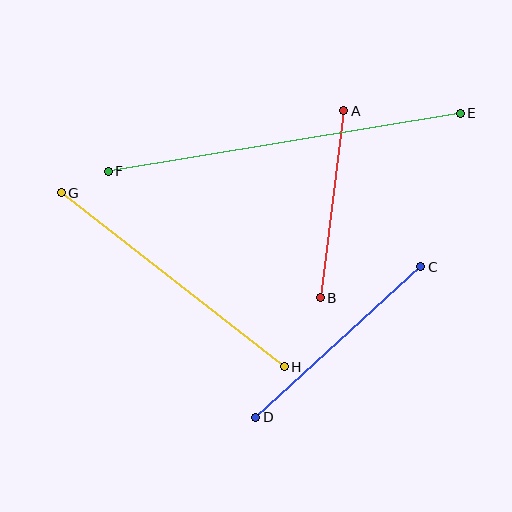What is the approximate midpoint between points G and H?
The midpoint is at approximately (173, 280) pixels.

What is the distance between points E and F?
The distance is approximately 357 pixels.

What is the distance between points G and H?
The distance is approximately 283 pixels.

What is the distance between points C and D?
The distance is approximately 223 pixels.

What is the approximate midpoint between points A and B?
The midpoint is at approximately (332, 204) pixels.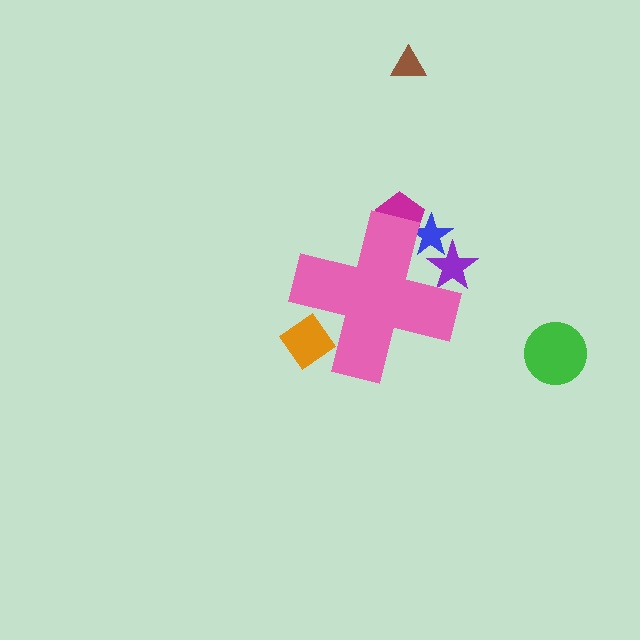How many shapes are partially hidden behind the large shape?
4 shapes are partially hidden.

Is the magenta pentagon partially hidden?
Yes, the magenta pentagon is partially hidden behind the pink cross.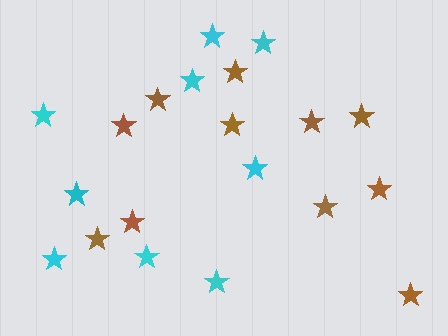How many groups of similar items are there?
There are 2 groups: one group of cyan stars (9) and one group of brown stars (11).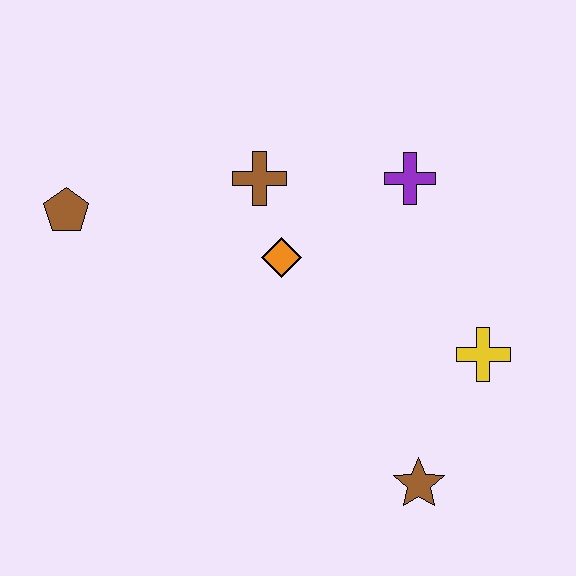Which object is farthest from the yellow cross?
The brown pentagon is farthest from the yellow cross.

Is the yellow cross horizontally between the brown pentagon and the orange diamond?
No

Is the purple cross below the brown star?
No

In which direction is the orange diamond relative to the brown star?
The orange diamond is above the brown star.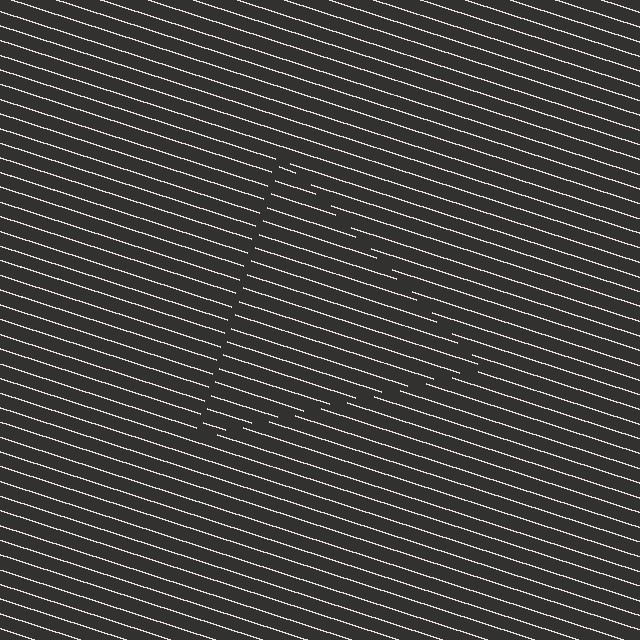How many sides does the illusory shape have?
3 sides — the line-ends trace a triangle.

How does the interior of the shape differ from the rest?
The interior of the shape contains the same grating, shifted by half a period — the contour is defined by the phase discontinuity where line-ends from the inner and outer gratings abut.